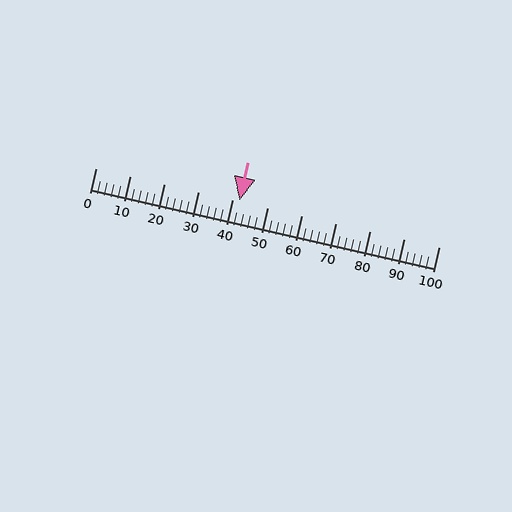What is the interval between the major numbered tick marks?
The major tick marks are spaced 10 units apart.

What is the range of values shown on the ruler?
The ruler shows values from 0 to 100.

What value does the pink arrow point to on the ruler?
The pink arrow points to approximately 42.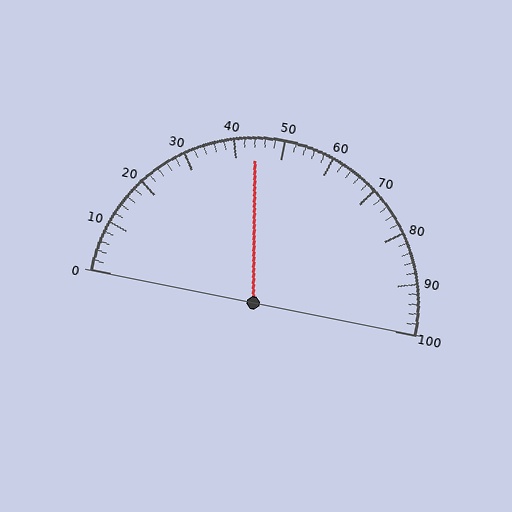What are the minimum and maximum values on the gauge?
The gauge ranges from 0 to 100.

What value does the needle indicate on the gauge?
The needle indicates approximately 44.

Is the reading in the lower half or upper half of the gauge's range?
The reading is in the lower half of the range (0 to 100).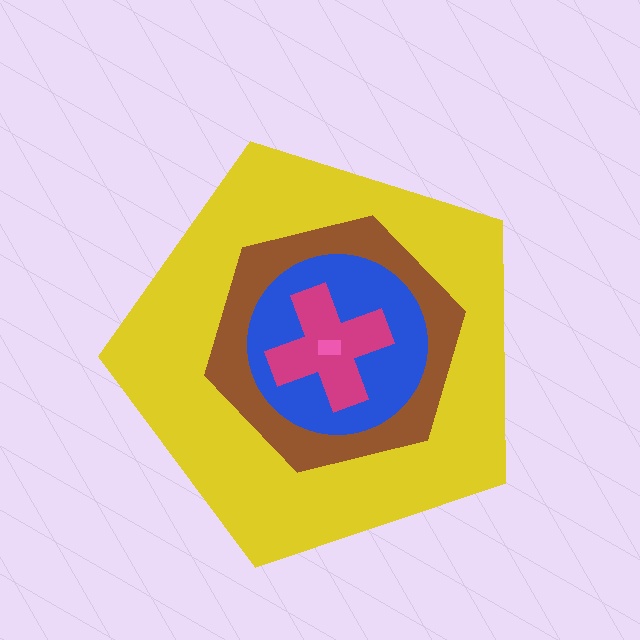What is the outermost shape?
The yellow pentagon.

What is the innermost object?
The pink rectangle.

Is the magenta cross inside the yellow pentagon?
Yes.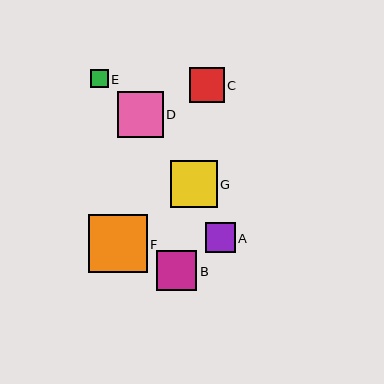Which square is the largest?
Square F is the largest with a size of approximately 58 pixels.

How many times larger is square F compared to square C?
Square F is approximately 1.7 times the size of square C.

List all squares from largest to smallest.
From largest to smallest: F, G, D, B, C, A, E.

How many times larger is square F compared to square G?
Square F is approximately 1.2 times the size of square G.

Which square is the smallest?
Square E is the smallest with a size of approximately 18 pixels.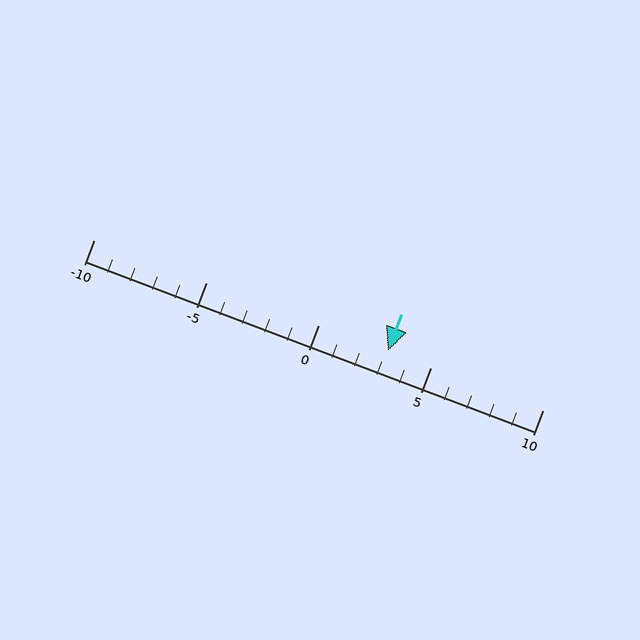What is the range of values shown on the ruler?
The ruler shows values from -10 to 10.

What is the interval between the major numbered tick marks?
The major tick marks are spaced 5 units apart.